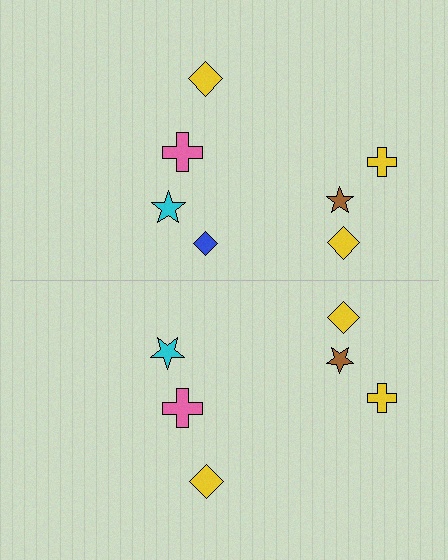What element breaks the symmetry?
A blue diamond is missing from the bottom side.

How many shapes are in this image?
There are 13 shapes in this image.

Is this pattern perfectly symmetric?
No, the pattern is not perfectly symmetric. A blue diamond is missing from the bottom side.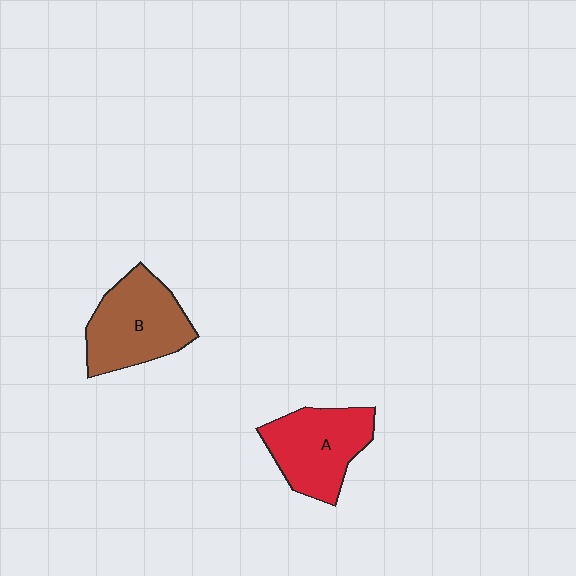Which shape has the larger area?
Shape B (brown).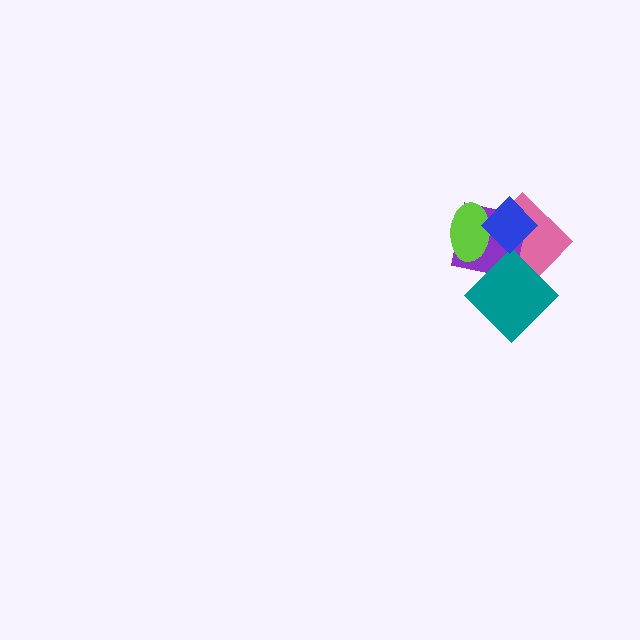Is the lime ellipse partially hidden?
Yes, it is partially covered by another shape.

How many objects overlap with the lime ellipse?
3 objects overlap with the lime ellipse.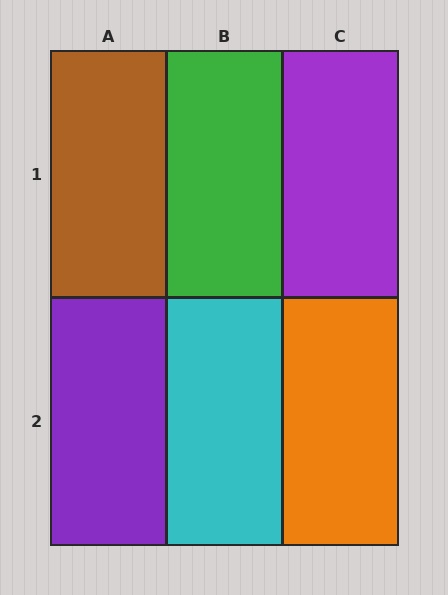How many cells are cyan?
1 cell is cyan.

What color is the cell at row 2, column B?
Cyan.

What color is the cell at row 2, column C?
Orange.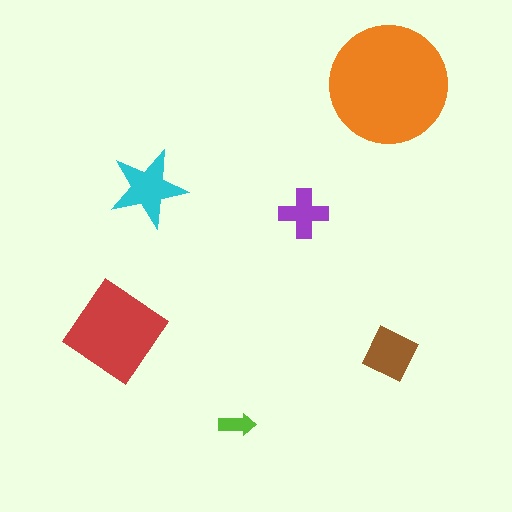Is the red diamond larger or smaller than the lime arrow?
Larger.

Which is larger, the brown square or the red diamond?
The red diamond.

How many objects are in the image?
There are 6 objects in the image.